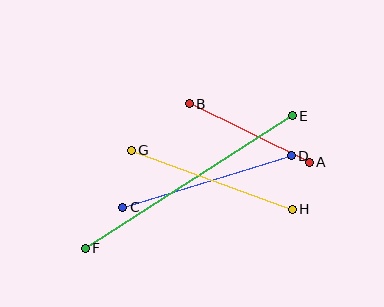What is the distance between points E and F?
The distance is approximately 246 pixels.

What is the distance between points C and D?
The distance is approximately 176 pixels.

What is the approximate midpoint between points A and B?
The midpoint is at approximately (249, 133) pixels.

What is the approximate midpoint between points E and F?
The midpoint is at approximately (189, 182) pixels.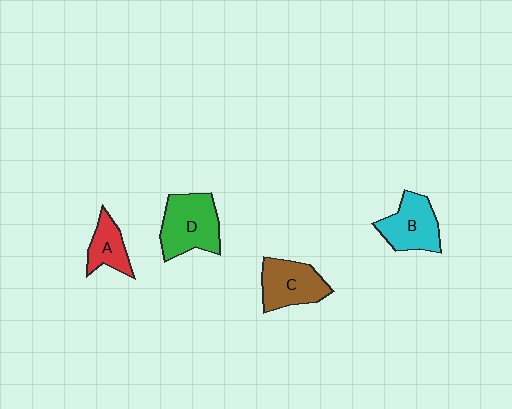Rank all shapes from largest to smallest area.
From largest to smallest: D (green), C (brown), B (cyan), A (red).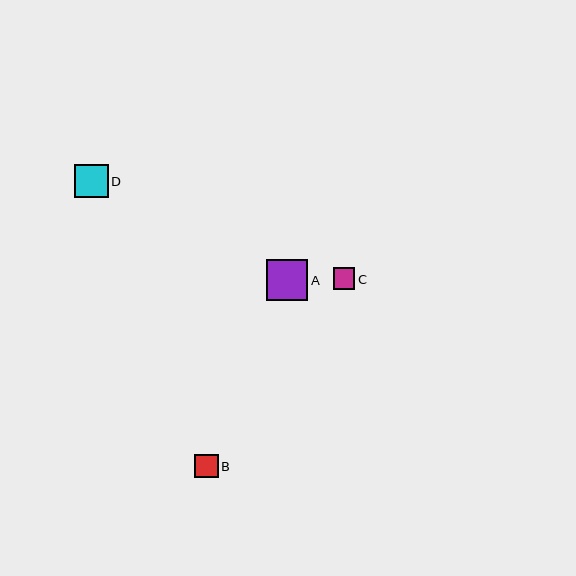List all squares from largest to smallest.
From largest to smallest: A, D, B, C.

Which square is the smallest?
Square C is the smallest with a size of approximately 21 pixels.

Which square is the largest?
Square A is the largest with a size of approximately 41 pixels.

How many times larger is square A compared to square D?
Square A is approximately 1.2 times the size of square D.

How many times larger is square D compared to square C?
Square D is approximately 1.6 times the size of square C.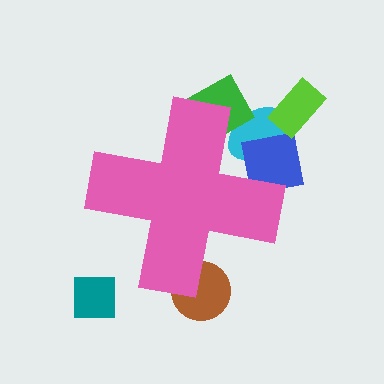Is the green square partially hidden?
Yes, the green square is partially hidden behind the pink cross.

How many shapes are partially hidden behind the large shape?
4 shapes are partially hidden.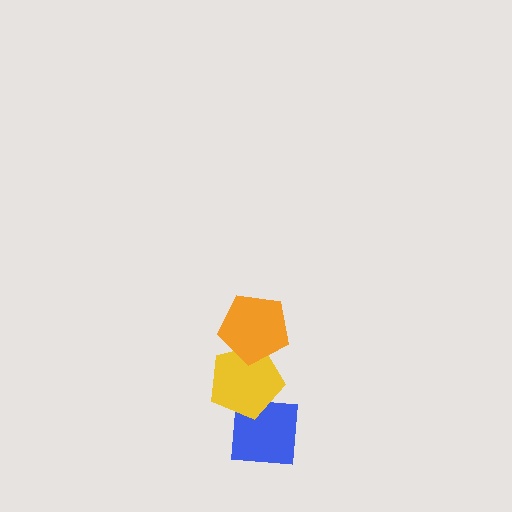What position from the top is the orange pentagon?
The orange pentagon is 1st from the top.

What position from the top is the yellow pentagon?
The yellow pentagon is 2nd from the top.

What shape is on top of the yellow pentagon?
The orange pentagon is on top of the yellow pentagon.